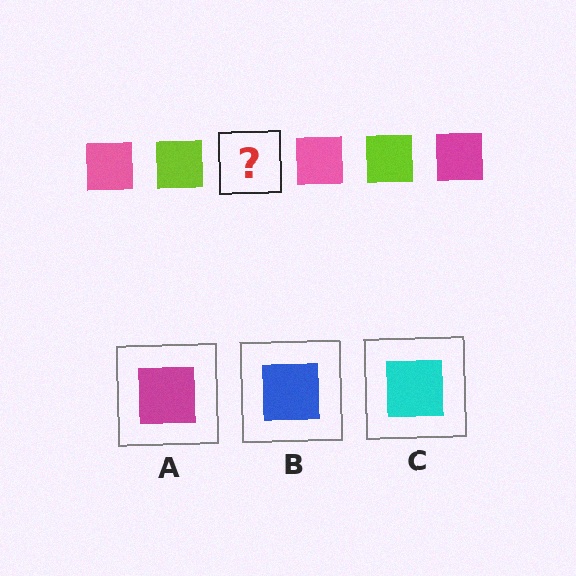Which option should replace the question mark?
Option A.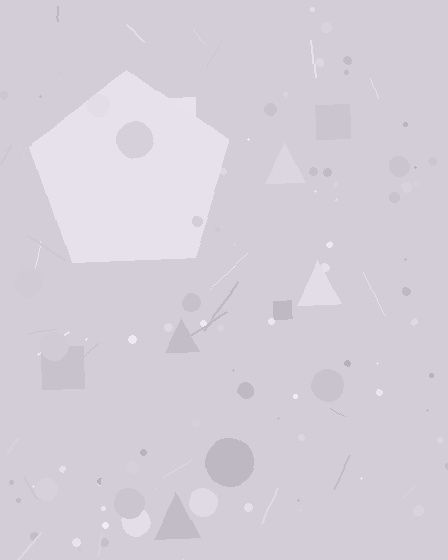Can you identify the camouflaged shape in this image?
The camouflaged shape is a pentagon.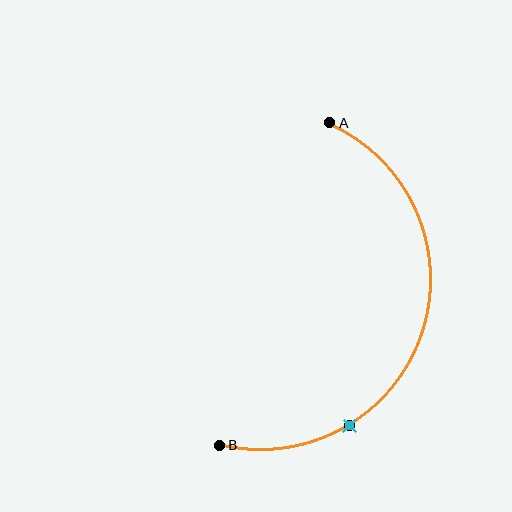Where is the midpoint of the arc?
The arc midpoint is the point on the curve farthest from the straight line joining A and B. It sits to the right of that line.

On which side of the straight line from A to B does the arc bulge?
The arc bulges to the right of the straight line connecting A and B.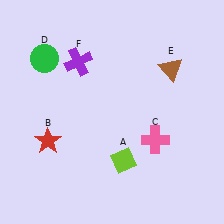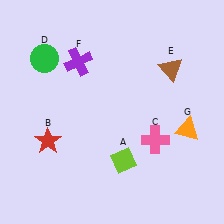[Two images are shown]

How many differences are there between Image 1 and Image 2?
There is 1 difference between the two images.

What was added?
An orange triangle (G) was added in Image 2.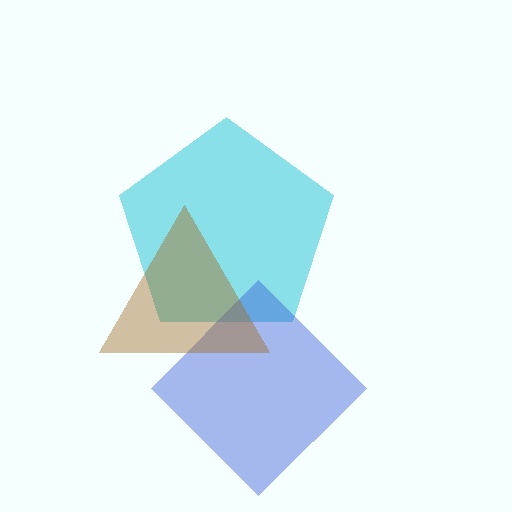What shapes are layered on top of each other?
The layered shapes are: a cyan pentagon, a blue diamond, a brown triangle.